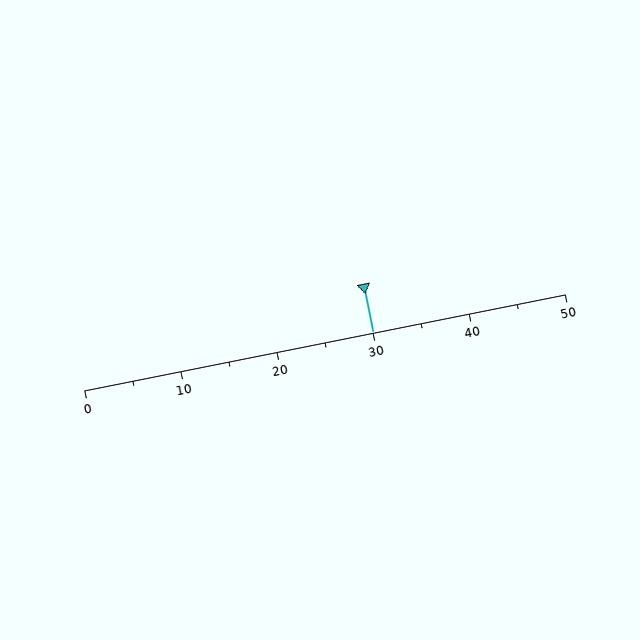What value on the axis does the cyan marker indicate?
The marker indicates approximately 30.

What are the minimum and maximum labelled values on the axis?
The axis runs from 0 to 50.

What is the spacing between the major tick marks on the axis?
The major ticks are spaced 10 apart.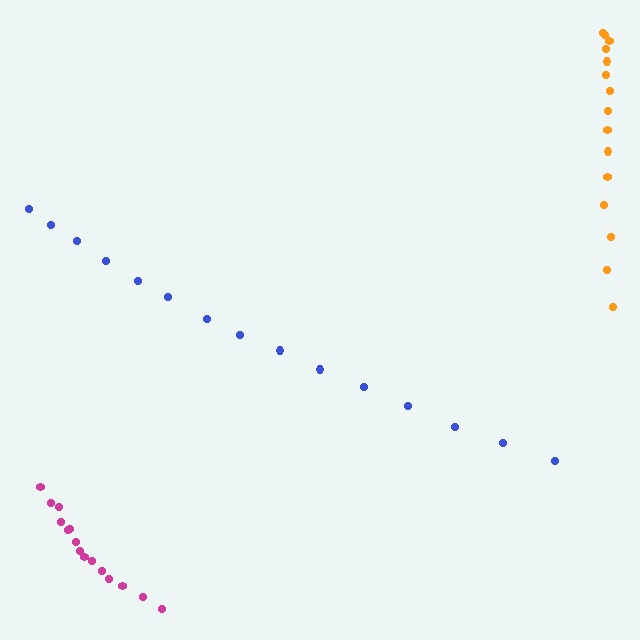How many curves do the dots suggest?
There are 3 distinct paths.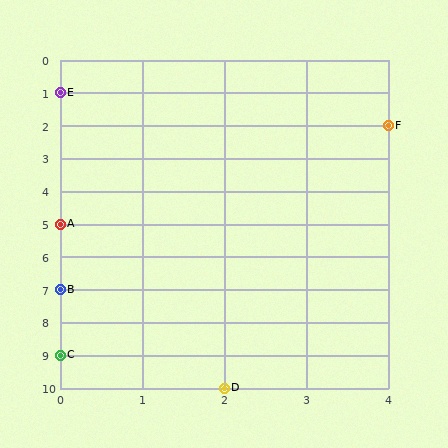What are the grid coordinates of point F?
Point F is at grid coordinates (4, 2).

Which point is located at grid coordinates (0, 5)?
Point A is at (0, 5).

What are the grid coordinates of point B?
Point B is at grid coordinates (0, 7).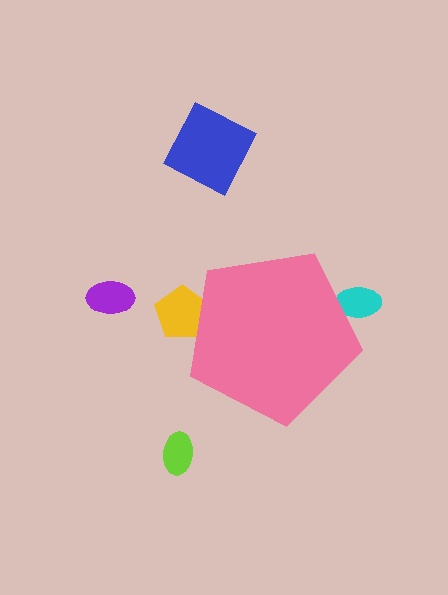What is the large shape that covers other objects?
A pink pentagon.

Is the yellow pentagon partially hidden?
Yes, the yellow pentagon is partially hidden behind the pink pentagon.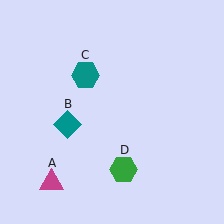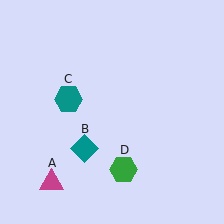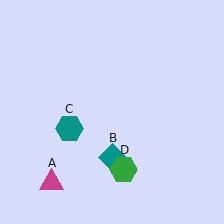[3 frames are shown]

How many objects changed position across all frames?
2 objects changed position: teal diamond (object B), teal hexagon (object C).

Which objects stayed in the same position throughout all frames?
Magenta triangle (object A) and green hexagon (object D) remained stationary.